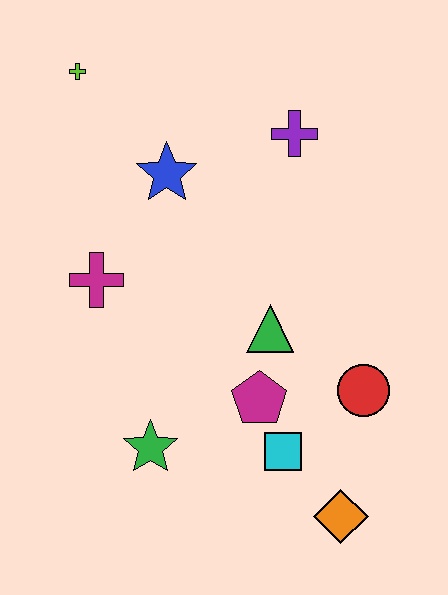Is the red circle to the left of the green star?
No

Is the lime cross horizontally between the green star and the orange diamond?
No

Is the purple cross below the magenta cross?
No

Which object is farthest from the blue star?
The orange diamond is farthest from the blue star.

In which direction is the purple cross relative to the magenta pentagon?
The purple cross is above the magenta pentagon.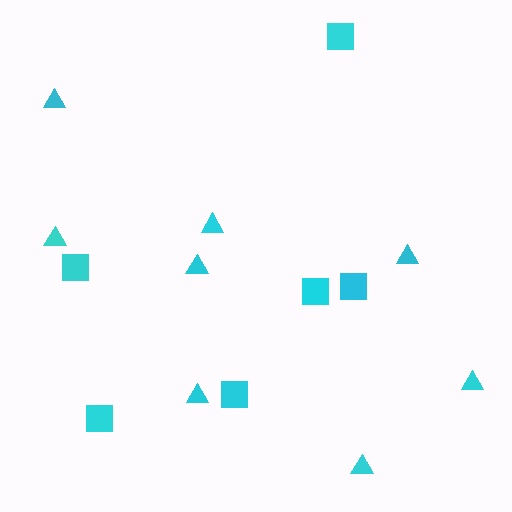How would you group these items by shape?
There are 2 groups: one group of triangles (8) and one group of squares (6).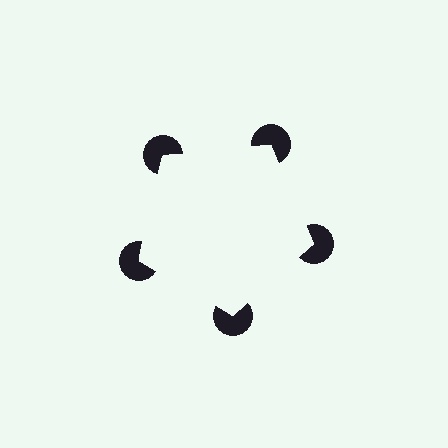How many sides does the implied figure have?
5 sides.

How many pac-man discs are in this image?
There are 5 — one at each vertex of the illusory pentagon.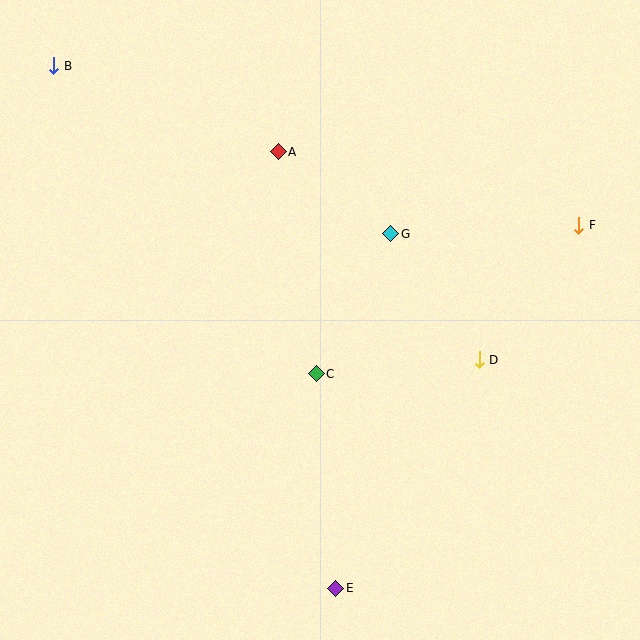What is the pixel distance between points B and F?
The distance between B and F is 548 pixels.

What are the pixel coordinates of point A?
Point A is at (278, 152).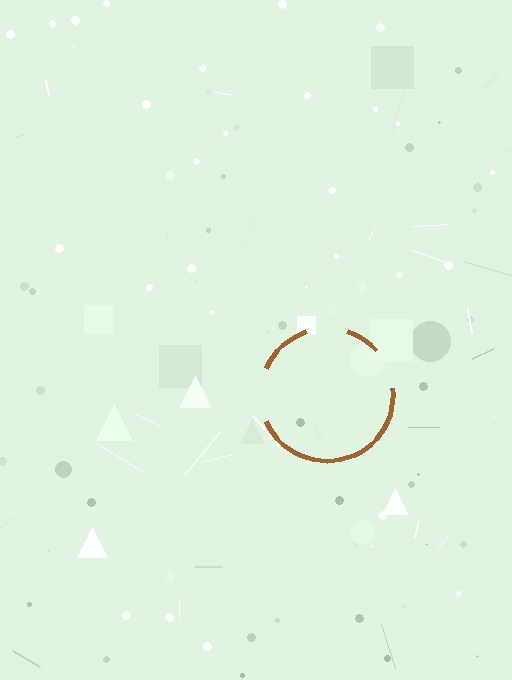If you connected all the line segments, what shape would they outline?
They would outline a circle.